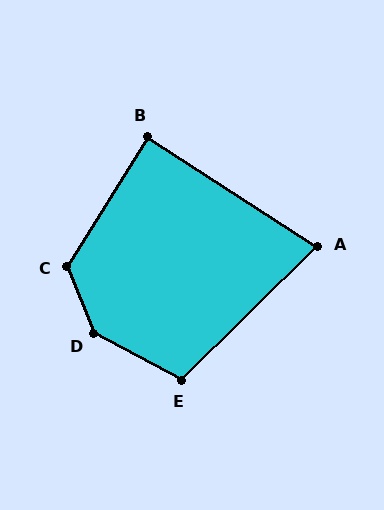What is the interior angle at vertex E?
Approximately 107 degrees (obtuse).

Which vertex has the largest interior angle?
D, at approximately 140 degrees.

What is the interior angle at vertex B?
Approximately 89 degrees (approximately right).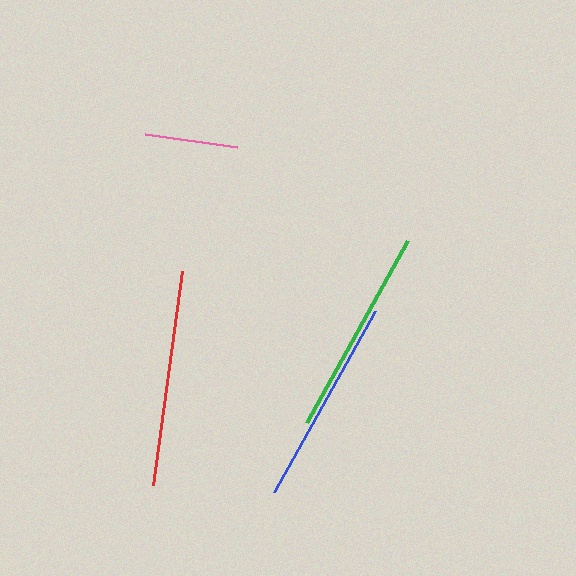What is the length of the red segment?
The red segment is approximately 216 pixels long.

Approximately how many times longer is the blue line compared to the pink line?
The blue line is approximately 2.2 times the length of the pink line.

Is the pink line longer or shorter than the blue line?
The blue line is longer than the pink line.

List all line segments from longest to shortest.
From longest to shortest: red, green, blue, pink.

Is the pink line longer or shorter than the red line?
The red line is longer than the pink line.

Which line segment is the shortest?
The pink line is the shortest at approximately 93 pixels.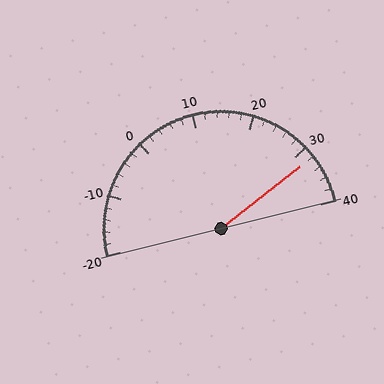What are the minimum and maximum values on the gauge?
The gauge ranges from -20 to 40.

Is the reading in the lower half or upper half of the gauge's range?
The reading is in the upper half of the range (-20 to 40).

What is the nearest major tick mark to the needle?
The nearest major tick mark is 30.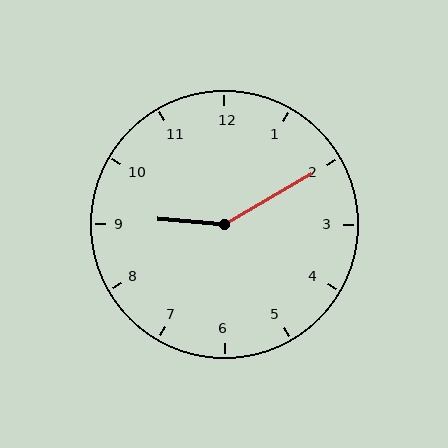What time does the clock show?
9:10.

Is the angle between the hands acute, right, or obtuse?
It is obtuse.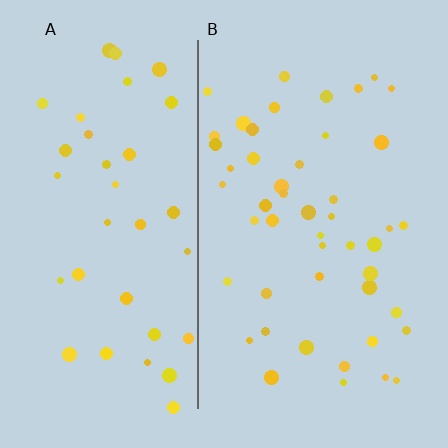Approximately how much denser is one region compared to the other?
Approximately 1.3× — region B over region A.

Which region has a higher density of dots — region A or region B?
B (the right).